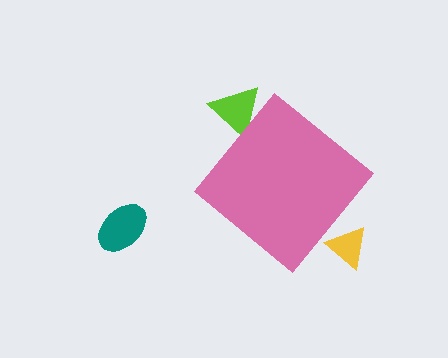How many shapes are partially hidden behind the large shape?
2 shapes are partially hidden.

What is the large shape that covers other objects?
A pink diamond.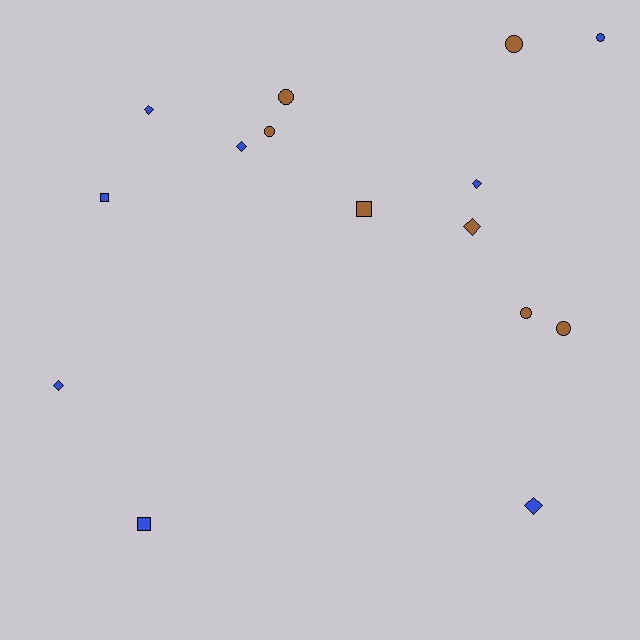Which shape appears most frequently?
Diamond, with 6 objects.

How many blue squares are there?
There are 2 blue squares.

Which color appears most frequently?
Blue, with 8 objects.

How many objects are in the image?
There are 15 objects.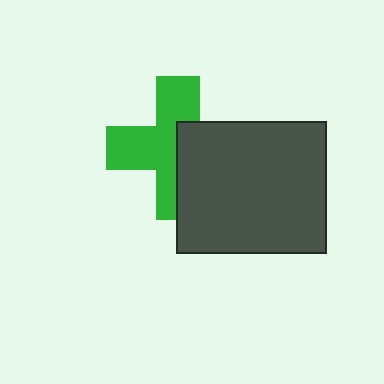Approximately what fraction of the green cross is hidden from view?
Roughly 42% of the green cross is hidden behind the dark gray rectangle.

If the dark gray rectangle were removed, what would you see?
You would see the complete green cross.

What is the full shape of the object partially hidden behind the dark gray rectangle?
The partially hidden object is a green cross.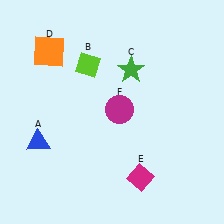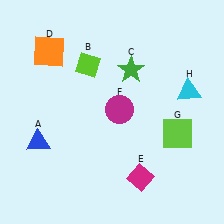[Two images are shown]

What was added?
A lime square (G), a cyan triangle (H) were added in Image 2.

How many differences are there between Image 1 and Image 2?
There are 2 differences between the two images.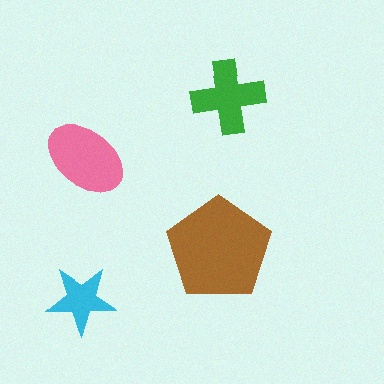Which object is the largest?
The brown pentagon.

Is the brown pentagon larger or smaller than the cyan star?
Larger.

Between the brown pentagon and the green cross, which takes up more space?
The brown pentagon.